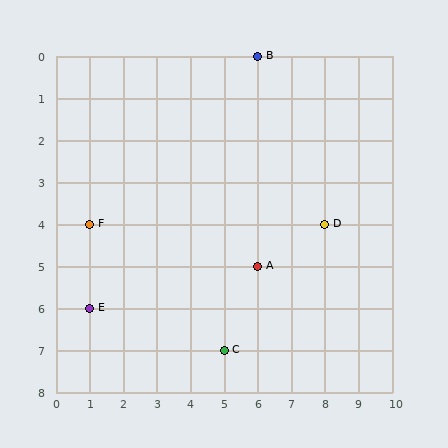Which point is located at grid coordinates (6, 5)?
Point A is at (6, 5).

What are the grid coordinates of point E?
Point E is at grid coordinates (1, 6).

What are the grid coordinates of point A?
Point A is at grid coordinates (6, 5).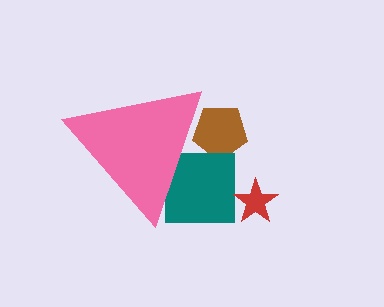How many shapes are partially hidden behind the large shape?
2 shapes are partially hidden.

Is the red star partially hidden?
No, the red star is fully visible.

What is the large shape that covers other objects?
A pink triangle.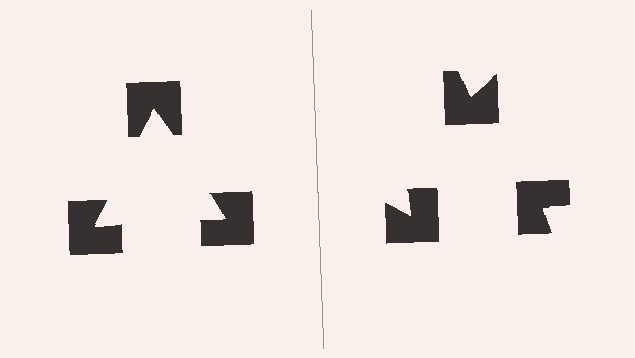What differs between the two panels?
The notched squares are positioned identically on both sides; only the wedge orientations differ. On the left they align to a triangle; on the right they are misaligned.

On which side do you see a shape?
An illusory triangle appears on the left side. On the right side the wedge cuts are rotated, so no coherent shape forms.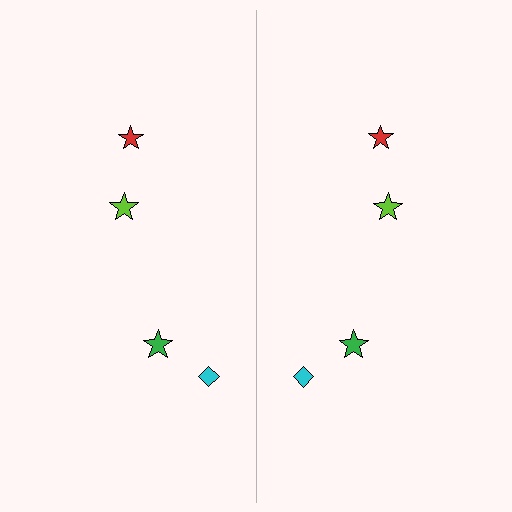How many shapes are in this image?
There are 8 shapes in this image.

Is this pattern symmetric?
Yes, this pattern has bilateral (reflection) symmetry.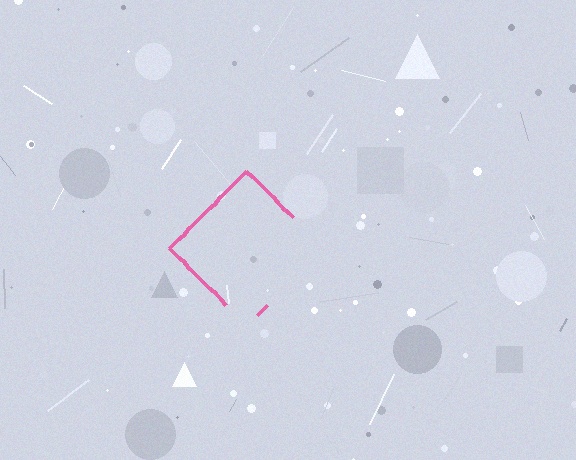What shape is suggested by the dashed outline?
The dashed outline suggests a diamond.